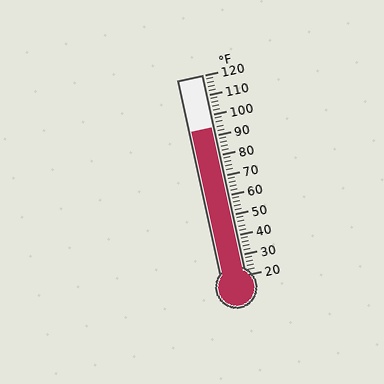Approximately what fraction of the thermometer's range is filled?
The thermometer is filled to approximately 75% of its range.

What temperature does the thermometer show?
The thermometer shows approximately 94°F.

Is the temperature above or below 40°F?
The temperature is above 40°F.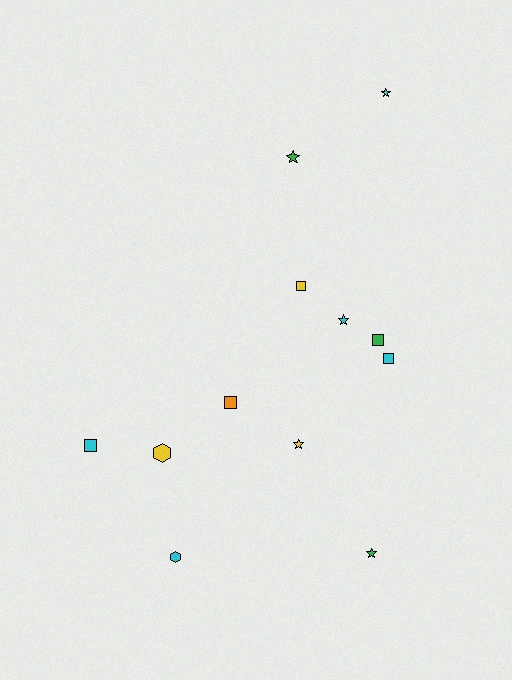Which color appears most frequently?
Cyan, with 5 objects.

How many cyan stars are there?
There are 2 cyan stars.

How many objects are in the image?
There are 12 objects.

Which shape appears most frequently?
Square, with 5 objects.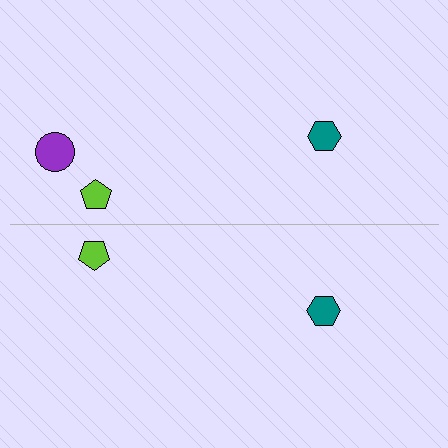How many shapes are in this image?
There are 5 shapes in this image.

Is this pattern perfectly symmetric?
No, the pattern is not perfectly symmetric. A purple circle is missing from the bottom side.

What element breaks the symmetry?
A purple circle is missing from the bottom side.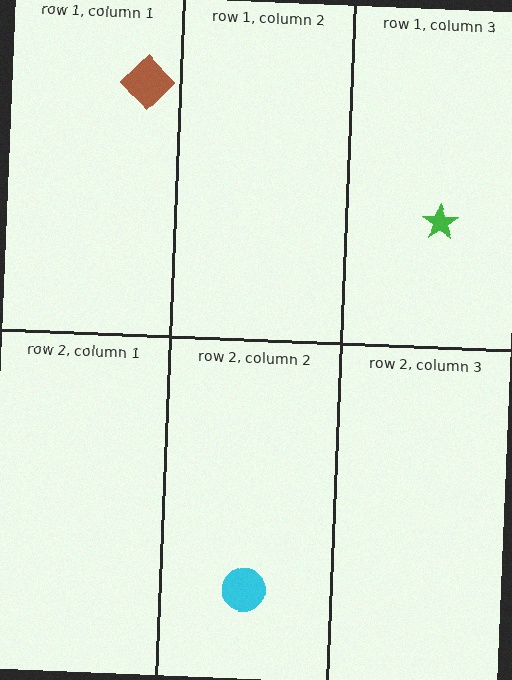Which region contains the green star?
The row 1, column 3 region.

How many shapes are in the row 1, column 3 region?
1.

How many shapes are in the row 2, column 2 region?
1.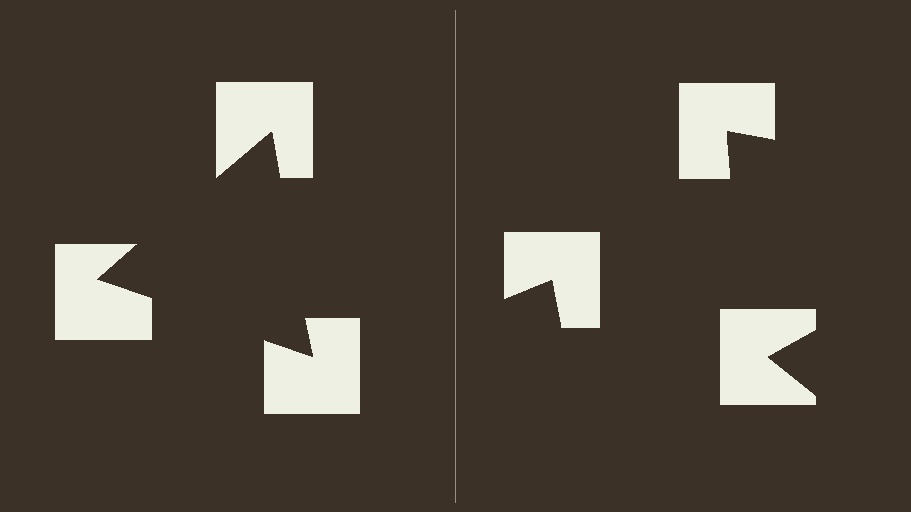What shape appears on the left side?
An illusory triangle.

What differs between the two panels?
The notched squares are positioned identically on both sides; only the wedge orientations differ. On the left they align to a triangle; on the right they are misaligned.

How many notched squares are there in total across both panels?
6 — 3 on each side.